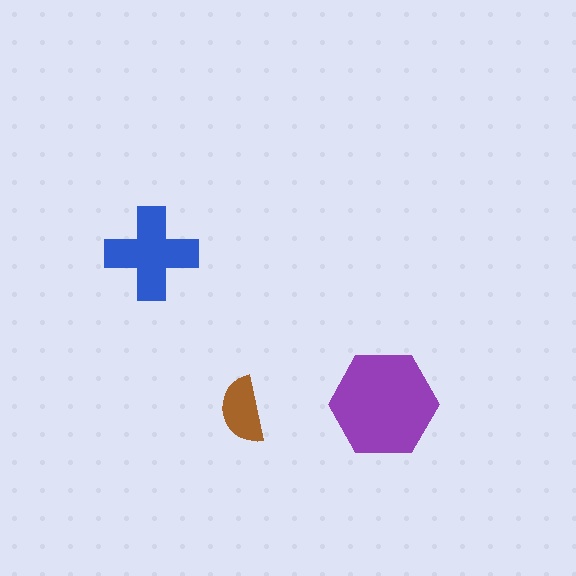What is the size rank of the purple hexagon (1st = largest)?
1st.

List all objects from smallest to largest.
The brown semicircle, the blue cross, the purple hexagon.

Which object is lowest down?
The brown semicircle is bottommost.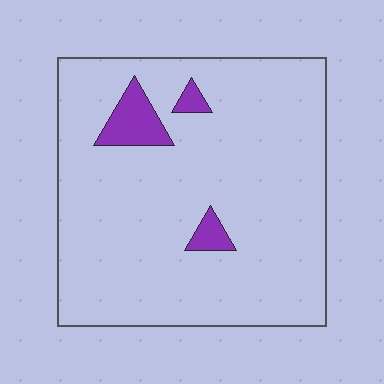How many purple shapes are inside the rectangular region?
3.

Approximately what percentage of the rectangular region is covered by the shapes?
Approximately 5%.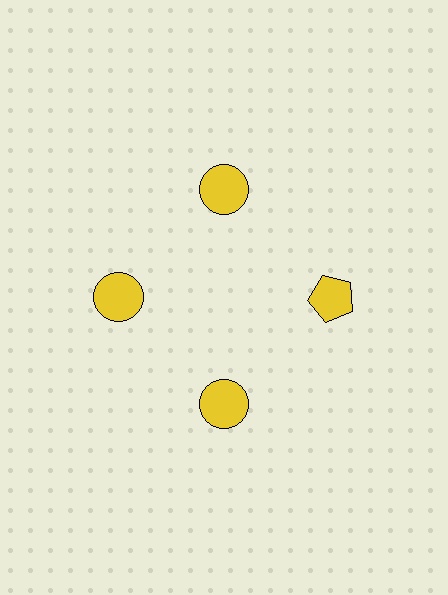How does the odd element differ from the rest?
It has a different shape: pentagon instead of circle.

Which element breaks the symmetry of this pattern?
The yellow pentagon at roughly the 3 o'clock position breaks the symmetry. All other shapes are yellow circles.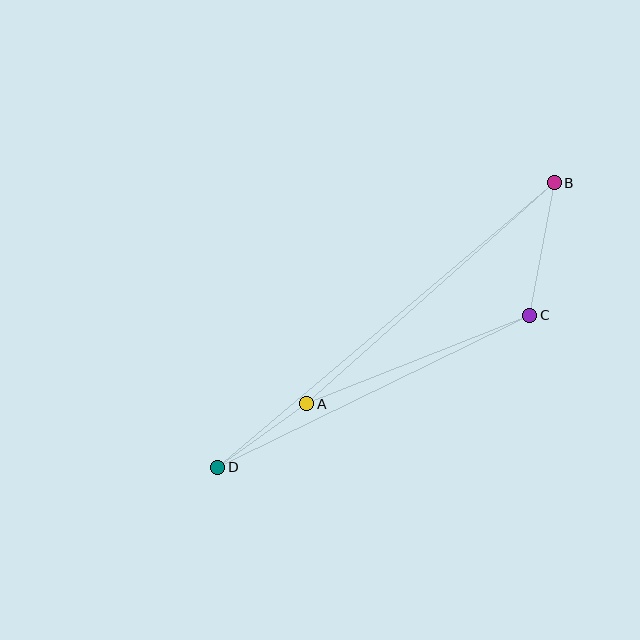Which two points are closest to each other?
Points A and D are closest to each other.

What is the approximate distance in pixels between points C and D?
The distance between C and D is approximately 347 pixels.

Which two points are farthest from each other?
Points B and D are farthest from each other.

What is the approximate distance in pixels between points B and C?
The distance between B and C is approximately 135 pixels.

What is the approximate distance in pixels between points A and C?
The distance between A and C is approximately 240 pixels.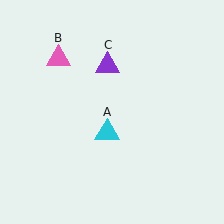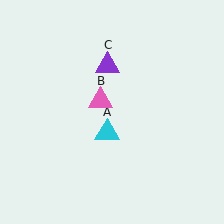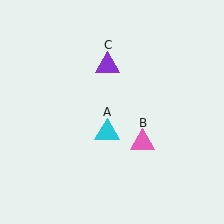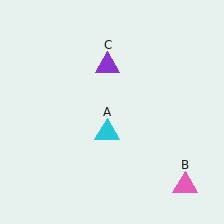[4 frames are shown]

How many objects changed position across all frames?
1 object changed position: pink triangle (object B).